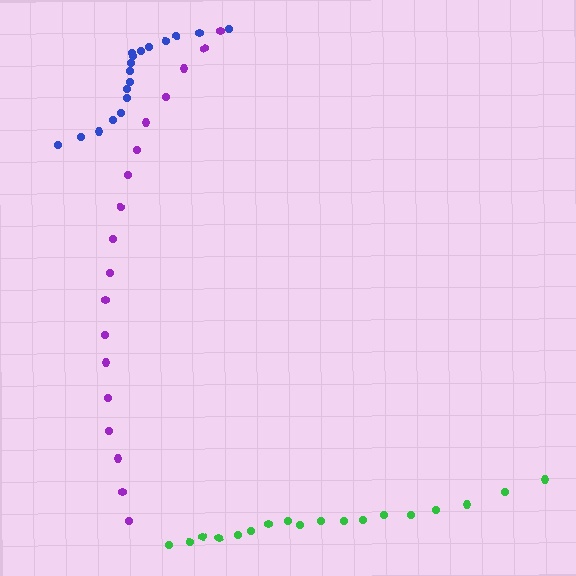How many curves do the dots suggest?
There are 3 distinct paths.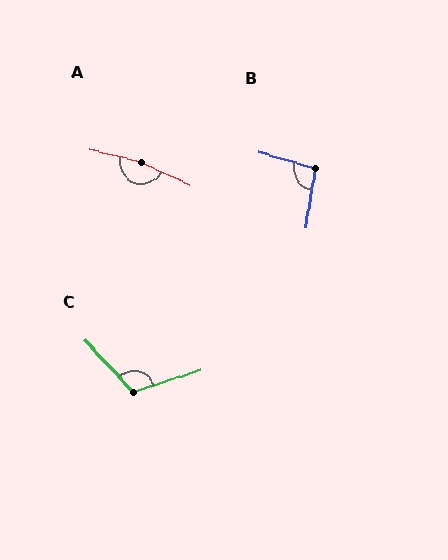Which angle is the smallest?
B, at approximately 97 degrees.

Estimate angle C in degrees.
Approximately 115 degrees.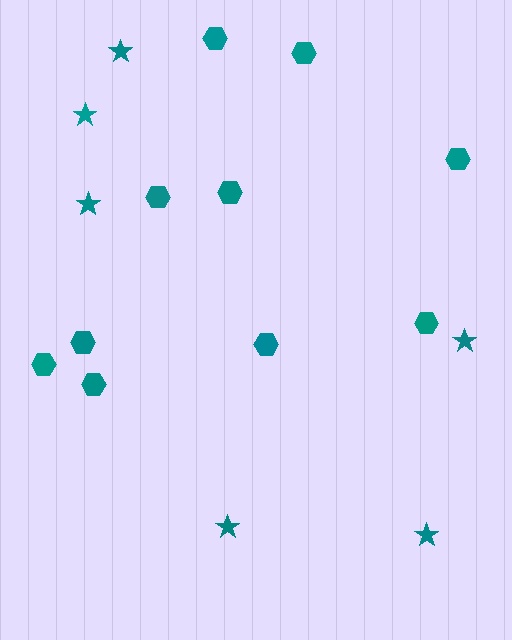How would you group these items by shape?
There are 2 groups: one group of stars (6) and one group of hexagons (10).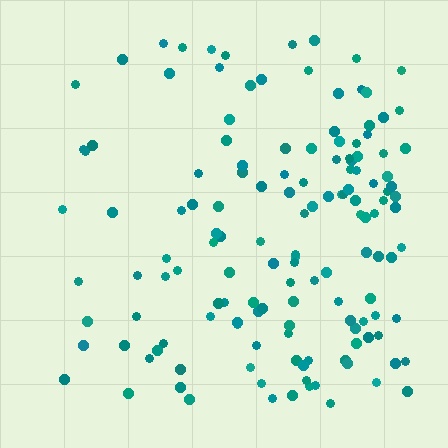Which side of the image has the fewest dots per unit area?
The left.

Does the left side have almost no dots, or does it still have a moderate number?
Still a moderate number, just noticeably fewer than the right.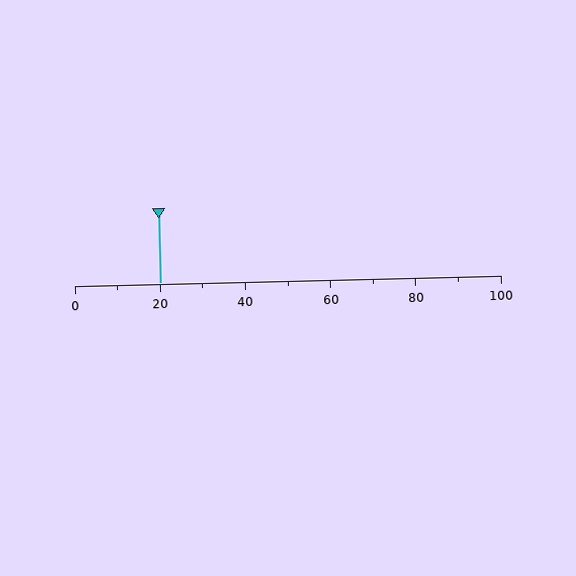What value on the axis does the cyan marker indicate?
The marker indicates approximately 20.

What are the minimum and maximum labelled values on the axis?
The axis runs from 0 to 100.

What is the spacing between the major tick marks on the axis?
The major ticks are spaced 20 apart.